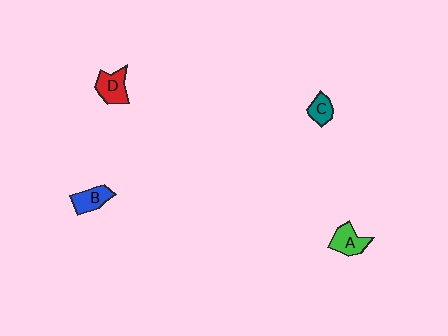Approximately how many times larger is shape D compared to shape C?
Approximately 1.5 times.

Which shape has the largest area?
Shape D (red).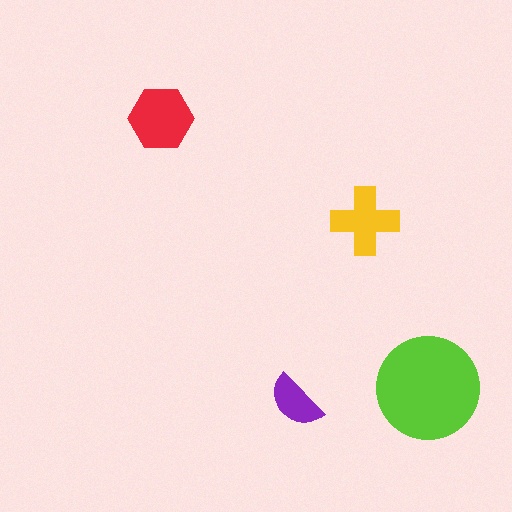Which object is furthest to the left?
The red hexagon is leftmost.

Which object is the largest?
The lime circle.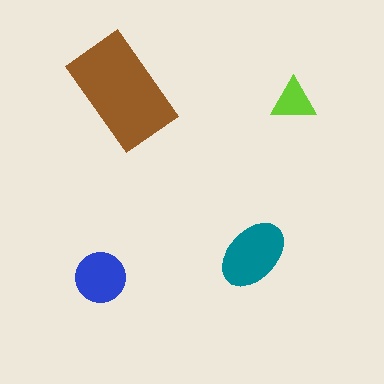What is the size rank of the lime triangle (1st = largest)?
4th.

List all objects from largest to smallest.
The brown rectangle, the teal ellipse, the blue circle, the lime triangle.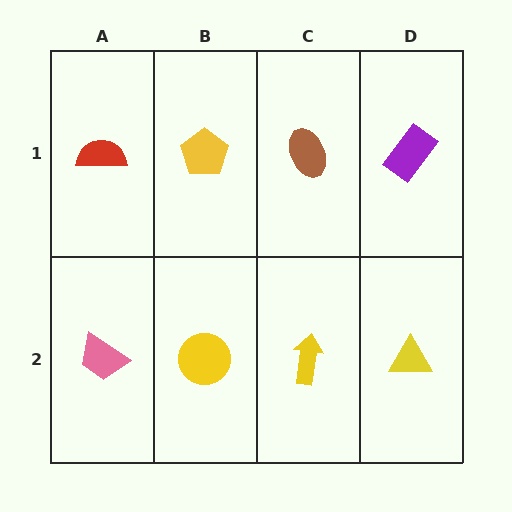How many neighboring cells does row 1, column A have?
2.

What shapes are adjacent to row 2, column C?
A brown ellipse (row 1, column C), a yellow circle (row 2, column B), a yellow triangle (row 2, column D).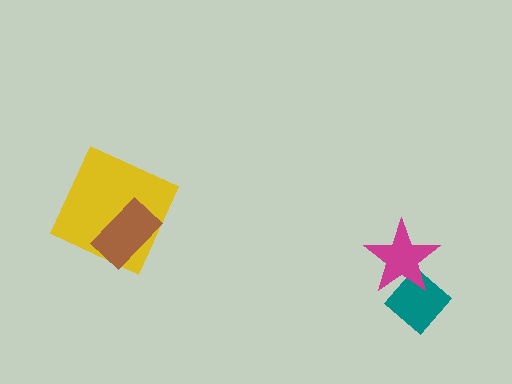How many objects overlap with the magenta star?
1 object overlaps with the magenta star.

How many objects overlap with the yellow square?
1 object overlaps with the yellow square.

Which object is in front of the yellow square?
The brown rectangle is in front of the yellow square.